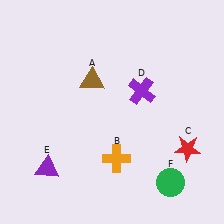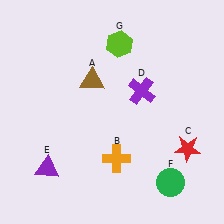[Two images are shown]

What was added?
A lime hexagon (G) was added in Image 2.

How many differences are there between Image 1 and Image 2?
There is 1 difference between the two images.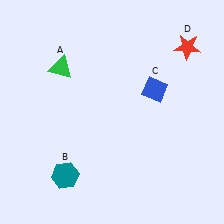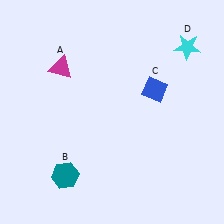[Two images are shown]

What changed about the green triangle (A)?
In Image 1, A is green. In Image 2, it changed to magenta.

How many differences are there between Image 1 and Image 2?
There are 2 differences between the two images.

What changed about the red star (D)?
In Image 1, D is red. In Image 2, it changed to cyan.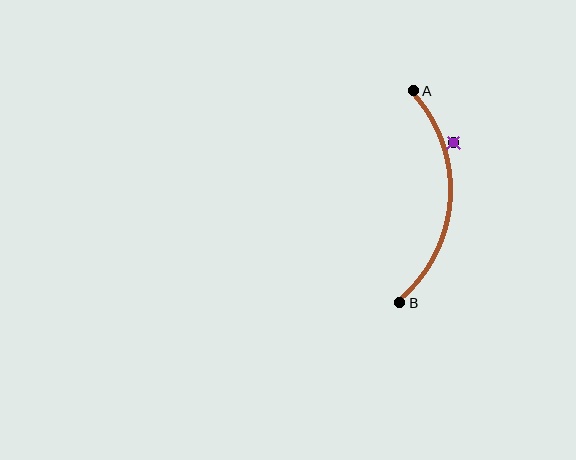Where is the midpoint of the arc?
The arc midpoint is the point on the curve farthest from the straight line joining A and B. It sits to the right of that line.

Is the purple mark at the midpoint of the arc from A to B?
No — the purple mark does not lie on the arc at all. It sits slightly outside the curve.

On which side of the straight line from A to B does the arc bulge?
The arc bulges to the right of the straight line connecting A and B.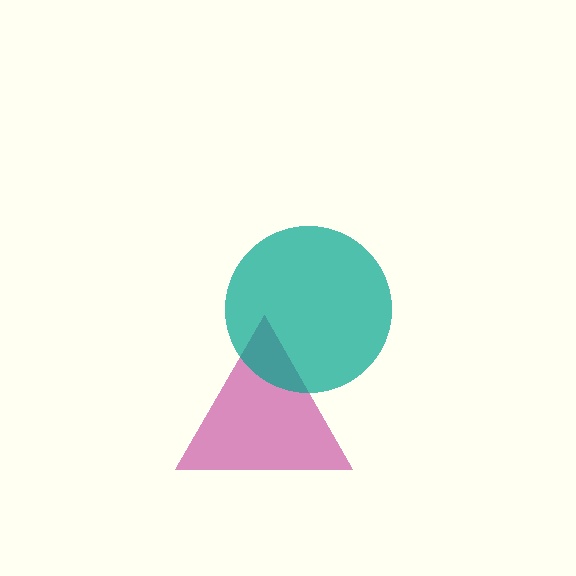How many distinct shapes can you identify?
There are 2 distinct shapes: a magenta triangle, a teal circle.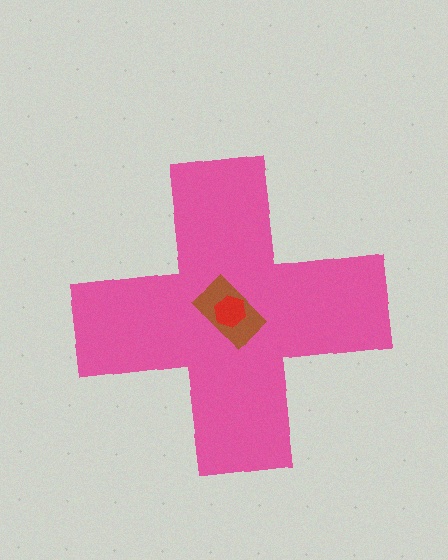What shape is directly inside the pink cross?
The brown rectangle.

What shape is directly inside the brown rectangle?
The red hexagon.